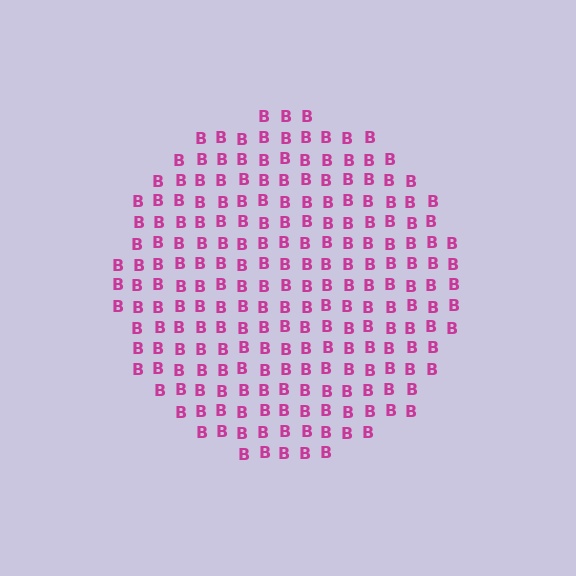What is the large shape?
The large shape is a circle.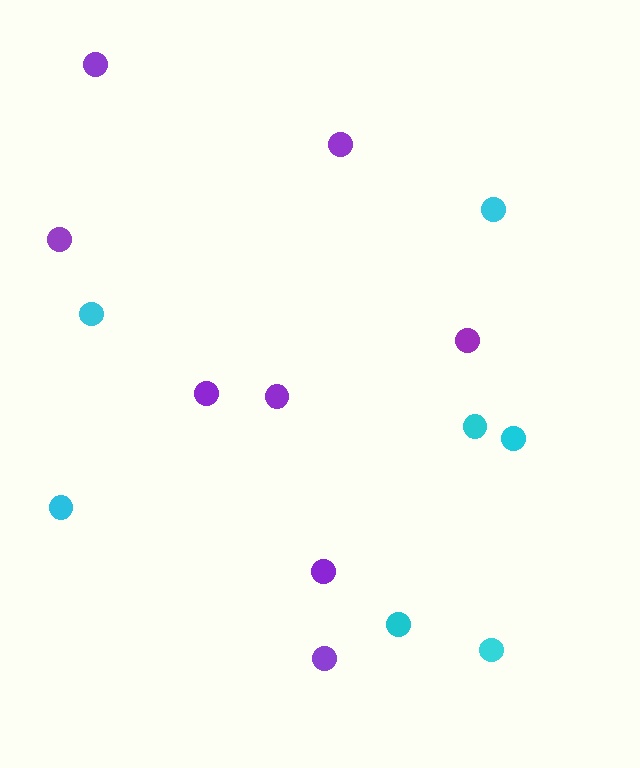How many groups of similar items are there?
There are 2 groups: one group of purple circles (8) and one group of cyan circles (7).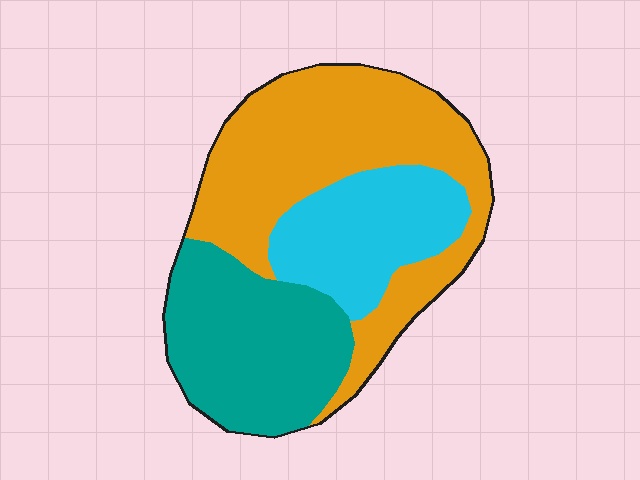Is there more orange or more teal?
Orange.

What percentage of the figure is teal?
Teal takes up between a sixth and a third of the figure.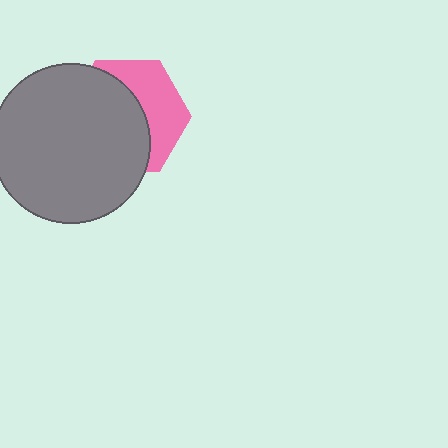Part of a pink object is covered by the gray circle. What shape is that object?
It is a hexagon.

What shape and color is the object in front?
The object in front is a gray circle.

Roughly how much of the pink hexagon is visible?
A small part of it is visible (roughly 40%).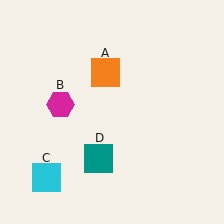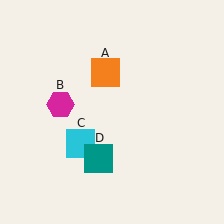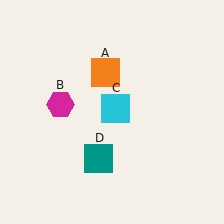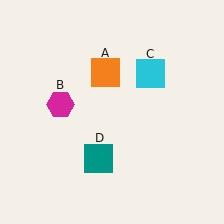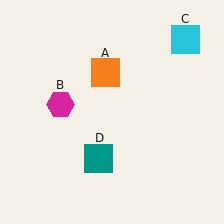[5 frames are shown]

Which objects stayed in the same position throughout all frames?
Orange square (object A) and magenta hexagon (object B) and teal square (object D) remained stationary.